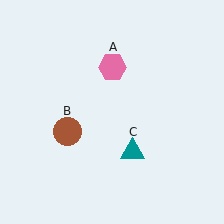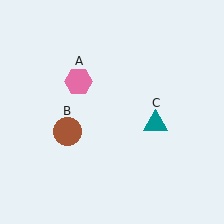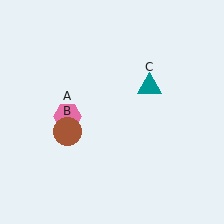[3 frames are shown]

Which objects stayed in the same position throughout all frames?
Brown circle (object B) remained stationary.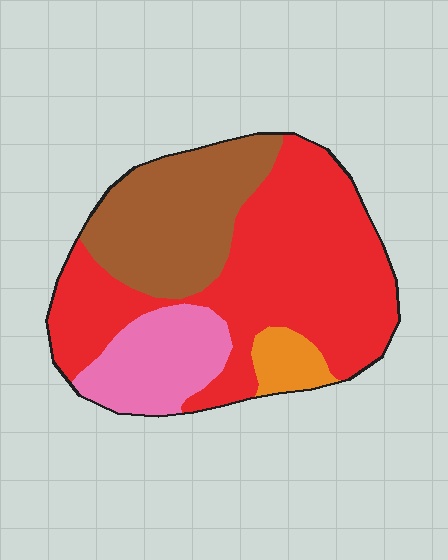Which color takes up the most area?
Red, at roughly 50%.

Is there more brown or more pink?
Brown.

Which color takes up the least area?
Orange, at roughly 5%.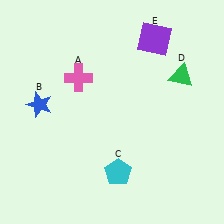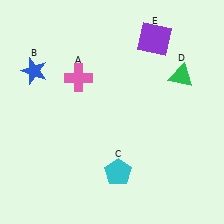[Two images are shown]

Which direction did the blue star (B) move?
The blue star (B) moved up.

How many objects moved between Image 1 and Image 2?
1 object moved between the two images.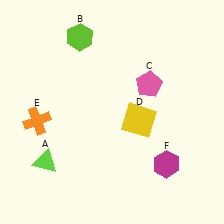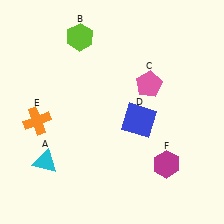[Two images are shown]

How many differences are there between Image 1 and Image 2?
There are 2 differences between the two images.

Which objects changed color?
A changed from lime to cyan. D changed from yellow to blue.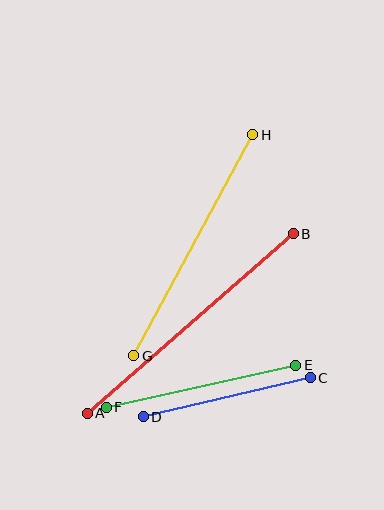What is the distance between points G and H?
The distance is approximately 251 pixels.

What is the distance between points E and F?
The distance is approximately 194 pixels.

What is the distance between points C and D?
The distance is approximately 172 pixels.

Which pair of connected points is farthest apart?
Points A and B are farthest apart.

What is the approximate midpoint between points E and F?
The midpoint is at approximately (201, 386) pixels.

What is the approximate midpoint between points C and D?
The midpoint is at approximately (227, 397) pixels.